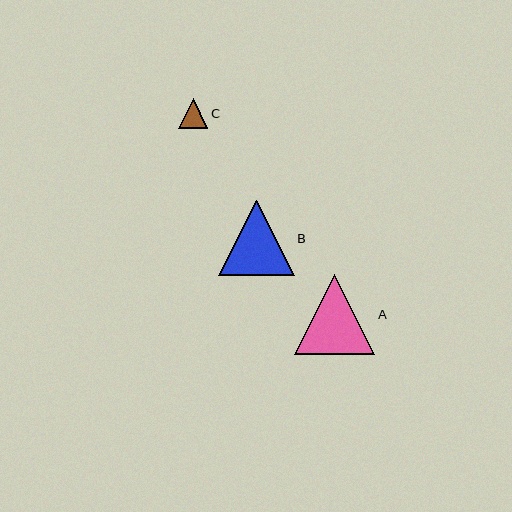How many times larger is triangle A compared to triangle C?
Triangle A is approximately 2.7 times the size of triangle C.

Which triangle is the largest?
Triangle A is the largest with a size of approximately 80 pixels.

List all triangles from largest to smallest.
From largest to smallest: A, B, C.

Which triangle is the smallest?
Triangle C is the smallest with a size of approximately 30 pixels.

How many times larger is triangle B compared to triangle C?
Triangle B is approximately 2.5 times the size of triangle C.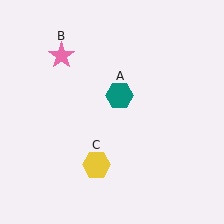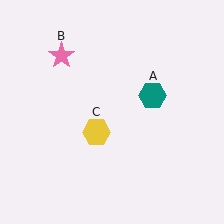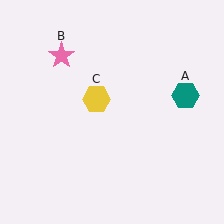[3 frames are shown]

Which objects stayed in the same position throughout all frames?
Pink star (object B) remained stationary.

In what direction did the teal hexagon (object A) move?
The teal hexagon (object A) moved right.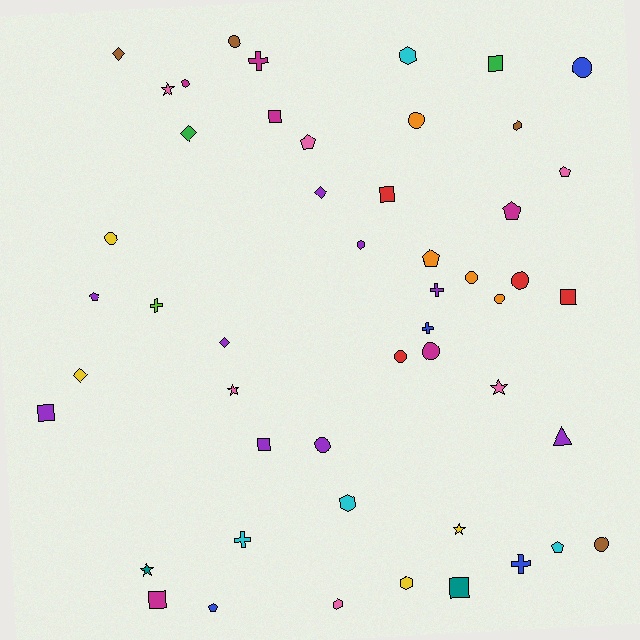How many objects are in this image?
There are 50 objects.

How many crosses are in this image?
There are 6 crosses.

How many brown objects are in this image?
There are 4 brown objects.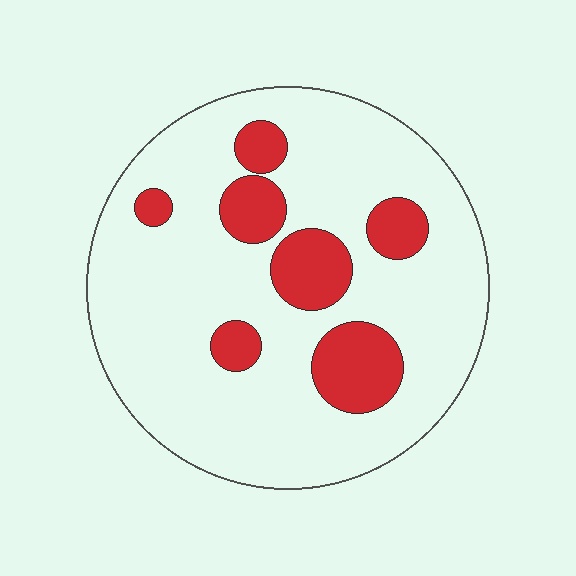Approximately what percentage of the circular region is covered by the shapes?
Approximately 20%.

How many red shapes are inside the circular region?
7.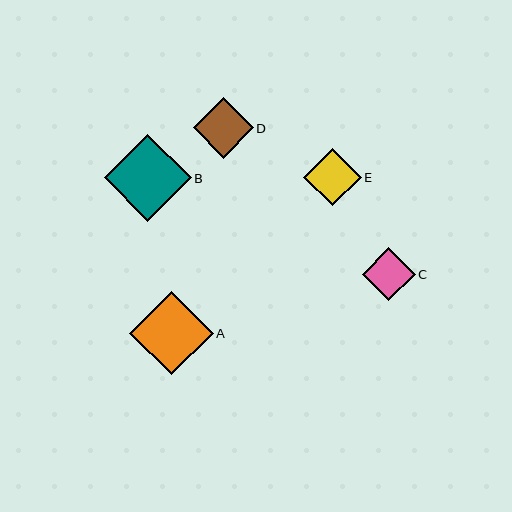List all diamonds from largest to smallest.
From largest to smallest: B, A, D, E, C.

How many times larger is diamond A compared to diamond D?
Diamond A is approximately 1.4 times the size of diamond D.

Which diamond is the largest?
Diamond B is the largest with a size of approximately 87 pixels.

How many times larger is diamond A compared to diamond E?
Diamond A is approximately 1.4 times the size of diamond E.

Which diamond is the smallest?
Diamond C is the smallest with a size of approximately 53 pixels.